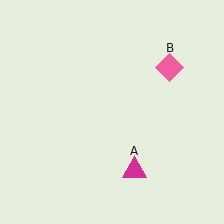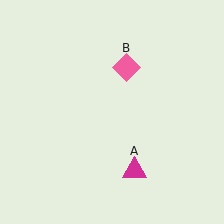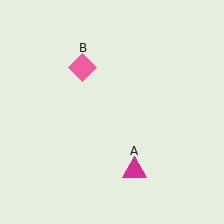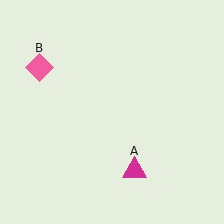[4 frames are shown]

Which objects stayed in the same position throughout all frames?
Magenta triangle (object A) remained stationary.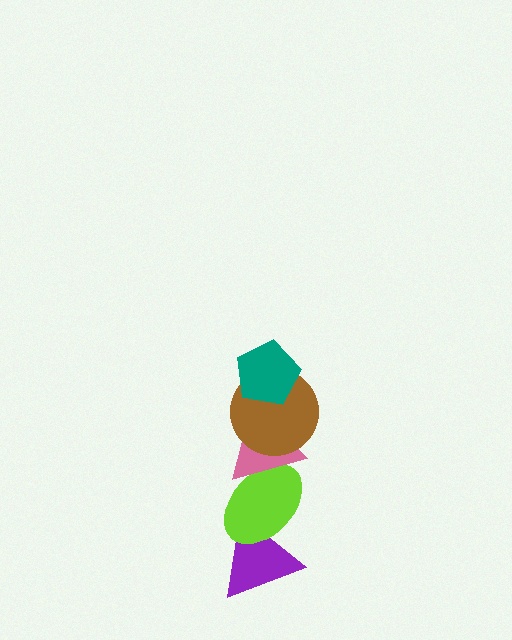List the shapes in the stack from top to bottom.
From top to bottom: the teal pentagon, the brown circle, the pink triangle, the lime ellipse, the purple triangle.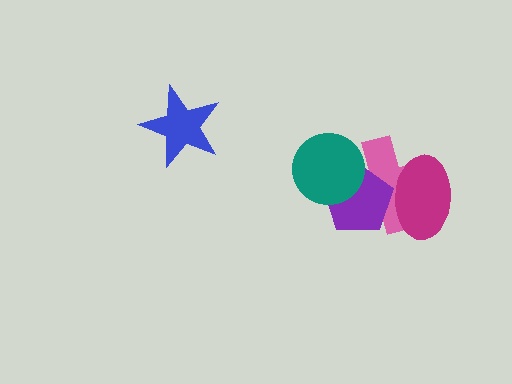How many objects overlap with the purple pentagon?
3 objects overlap with the purple pentagon.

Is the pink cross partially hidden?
Yes, it is partially covered by another shape.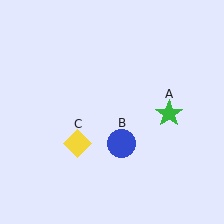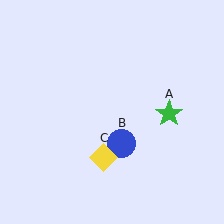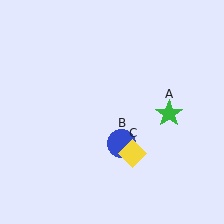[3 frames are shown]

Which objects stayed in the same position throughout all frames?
Green star (object A) and blue circle (object B) remained stationary.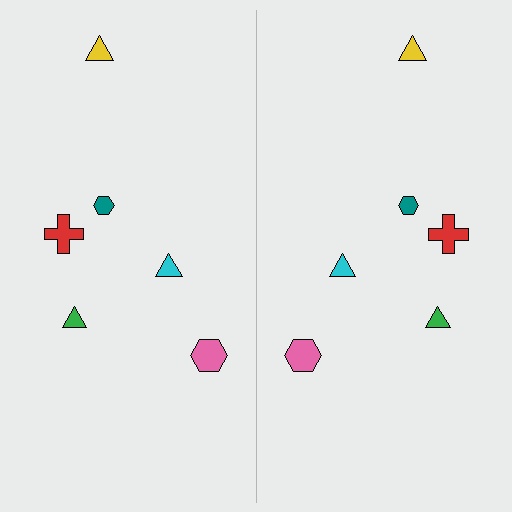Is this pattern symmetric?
Yes, this pattern has bilateral (reflection) symmetry.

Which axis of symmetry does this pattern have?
The pattern has a vertical axis of symmetry running through the center of the image.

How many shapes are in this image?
There are 12 shapes in this image.